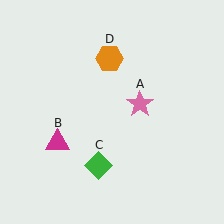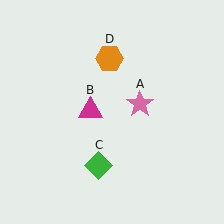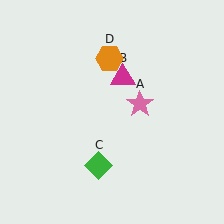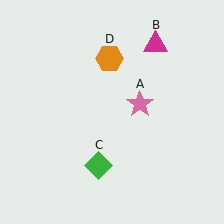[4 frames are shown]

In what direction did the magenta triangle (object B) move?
The magenta triangle (object B) moved up and to the right.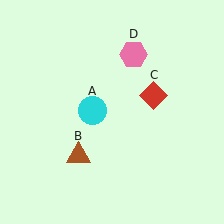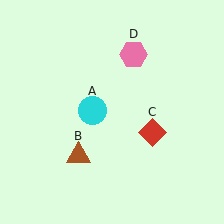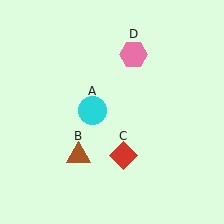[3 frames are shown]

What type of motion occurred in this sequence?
The red diamond (object C) rotated clockwise around the center of the scene.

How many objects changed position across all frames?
1 object changed position: red diamond (object C).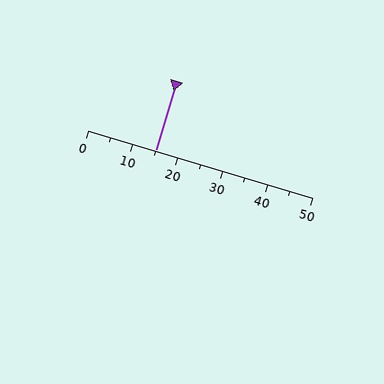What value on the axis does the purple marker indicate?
The marker indicates approximately 15.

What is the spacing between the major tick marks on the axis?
The major ticks are spaced 10 apart.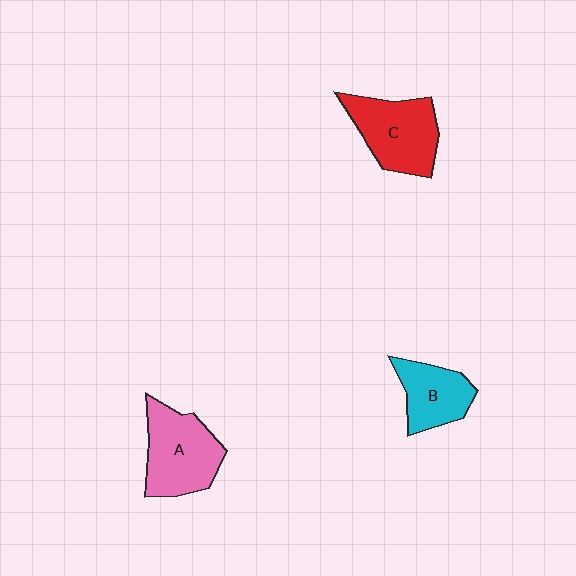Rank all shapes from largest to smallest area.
From largest to smallest: A (pink), C (red), B (cyan).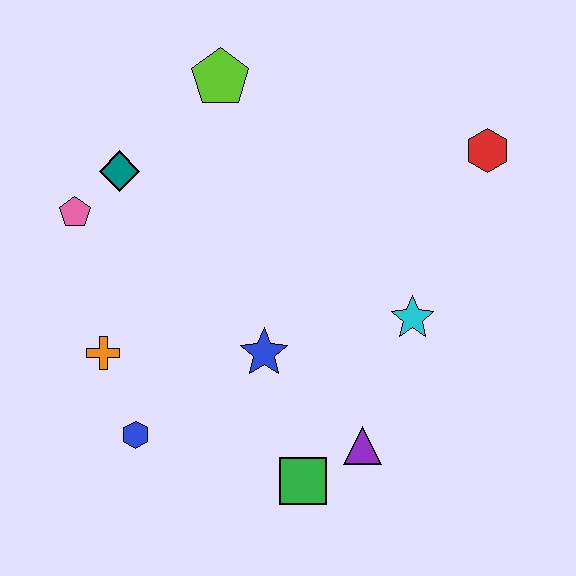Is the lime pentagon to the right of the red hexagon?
No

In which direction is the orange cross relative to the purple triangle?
The orange cross is to the left of the purple triangle.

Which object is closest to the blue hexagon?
The orange cross is closest to the blue hexagon.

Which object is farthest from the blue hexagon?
The red hexagon is farthest from the blue hexagon.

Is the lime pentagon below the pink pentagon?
No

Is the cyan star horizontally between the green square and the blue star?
No